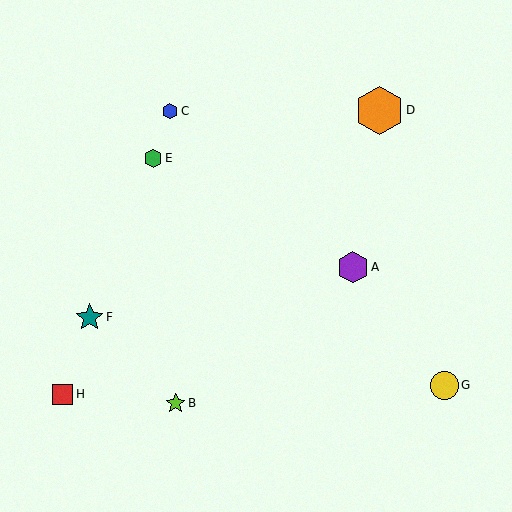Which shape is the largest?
The orange hexagon (labeled D) is the largest.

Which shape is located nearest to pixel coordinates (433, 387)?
The yellow circle (labeled G) at (444, 385) is nearest to that location.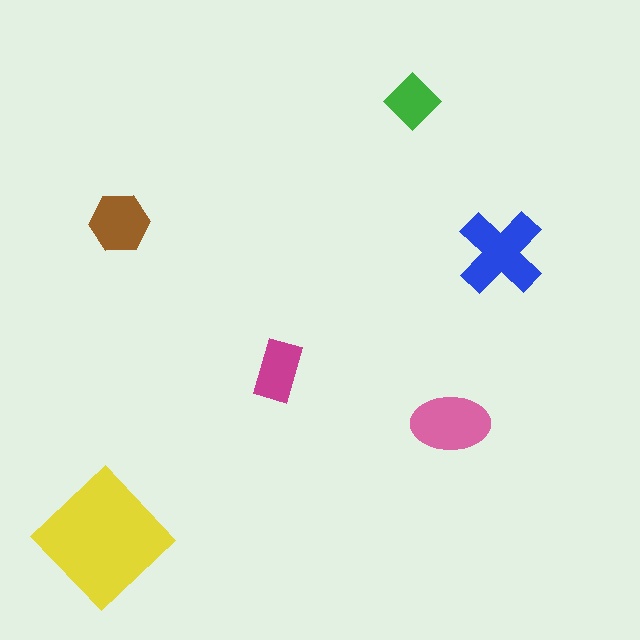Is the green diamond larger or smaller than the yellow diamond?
Smaller.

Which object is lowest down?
The yellow diamond is bottommost.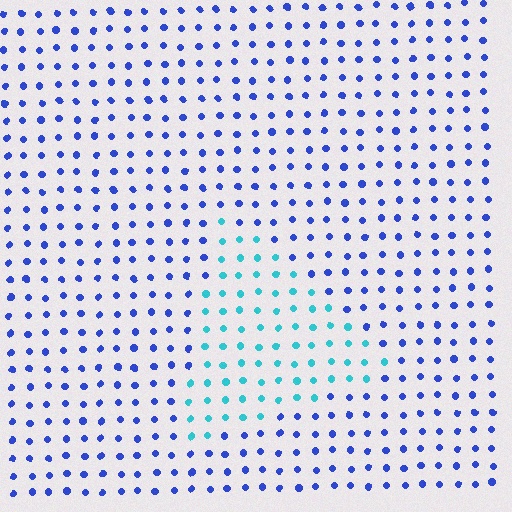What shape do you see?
I see a triangle.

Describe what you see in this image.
The image is filled with small blue elements in a uniform arrangement. A triangle-shaped region is visible where the elements are tinted to a slightly different hue, forming a subtle color boundary.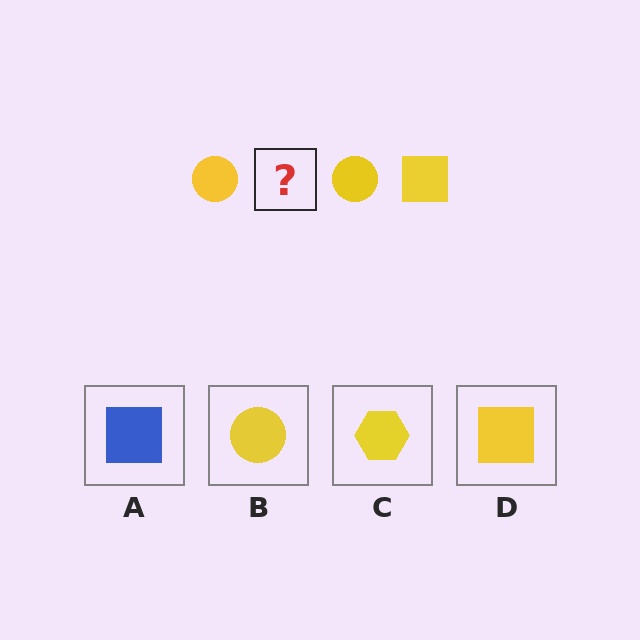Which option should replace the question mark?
Option D.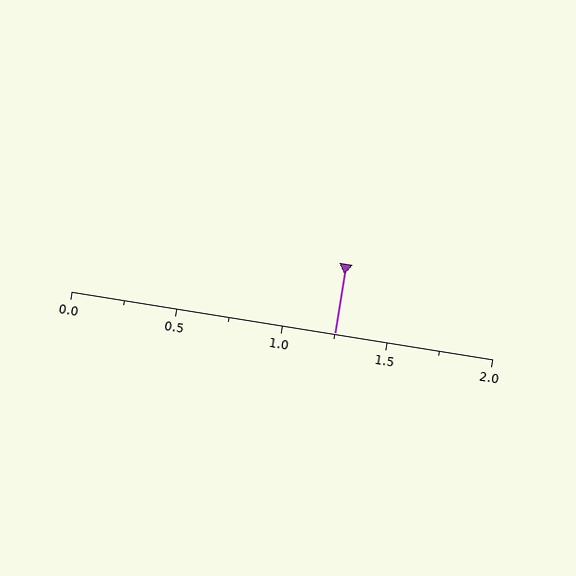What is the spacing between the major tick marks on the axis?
The major ticks are spaced 0.5 apart.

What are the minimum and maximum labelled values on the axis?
The axis runs from 0.0 to 2.0.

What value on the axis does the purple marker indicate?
The marker indicates approximately 1.25.